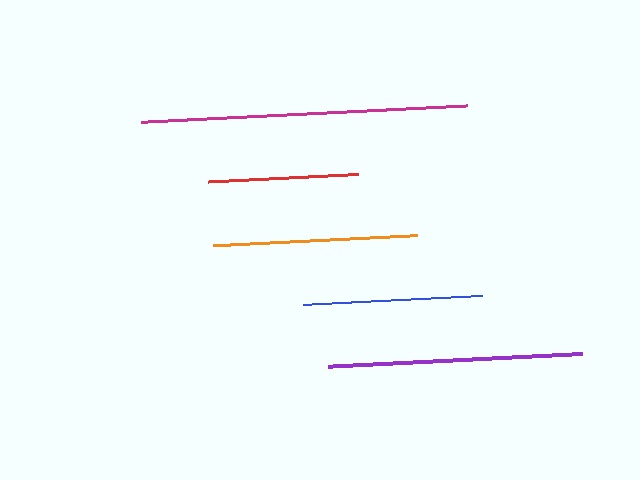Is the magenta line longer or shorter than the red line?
The magenta line is longer than the red line.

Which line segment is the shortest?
The red line is the shortest at approximately 150 pixels.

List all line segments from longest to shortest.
From longest to shortest: magenta, purple, orange, blue, red.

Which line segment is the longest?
The magenta line is the longest at approximately 327 pixels.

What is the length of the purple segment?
The purple segment is approximately 254 pixels long.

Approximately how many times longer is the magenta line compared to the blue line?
The magenta line is approximately 1.8 times the length of the blue line.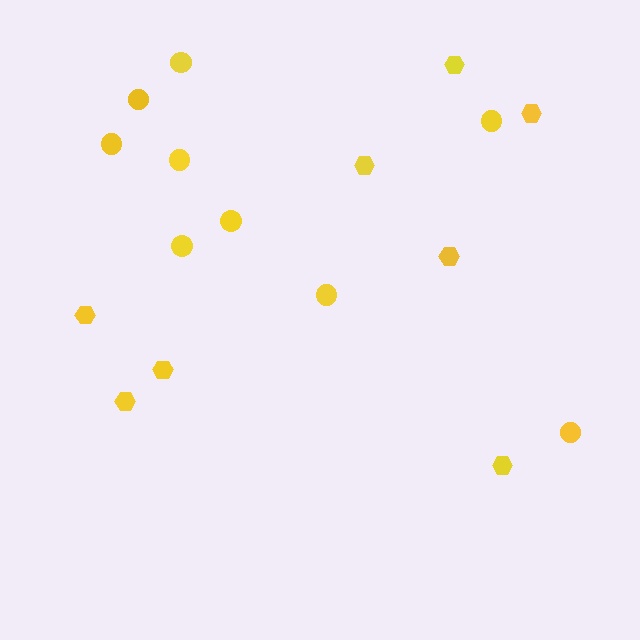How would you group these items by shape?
There are 2 groups: one group of hexagons (8) and one group of circles (9).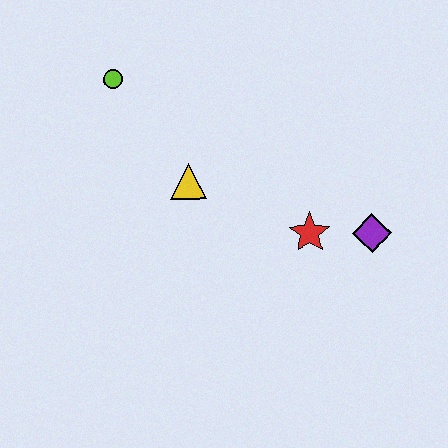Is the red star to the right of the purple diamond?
No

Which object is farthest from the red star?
The lime circle is farthest from the red star.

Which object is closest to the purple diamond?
The red star is closest to the purple diamond.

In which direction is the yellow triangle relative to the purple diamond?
The yellow triangle is to the left of the purple diamond.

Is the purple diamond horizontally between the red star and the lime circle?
No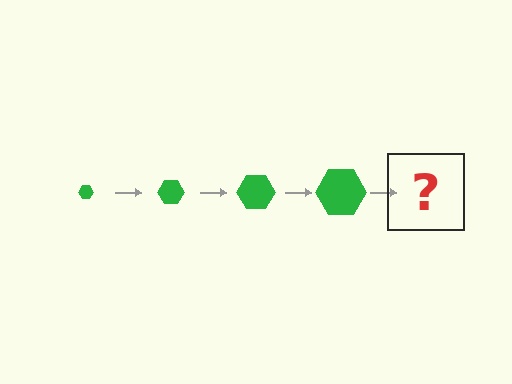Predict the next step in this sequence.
The next step is a green hexagon, larger than the previous one.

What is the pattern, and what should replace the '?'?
The pattern is that the hexagon gets progressively larger each step. The '?' should be a green hexagon, larger than the previous one.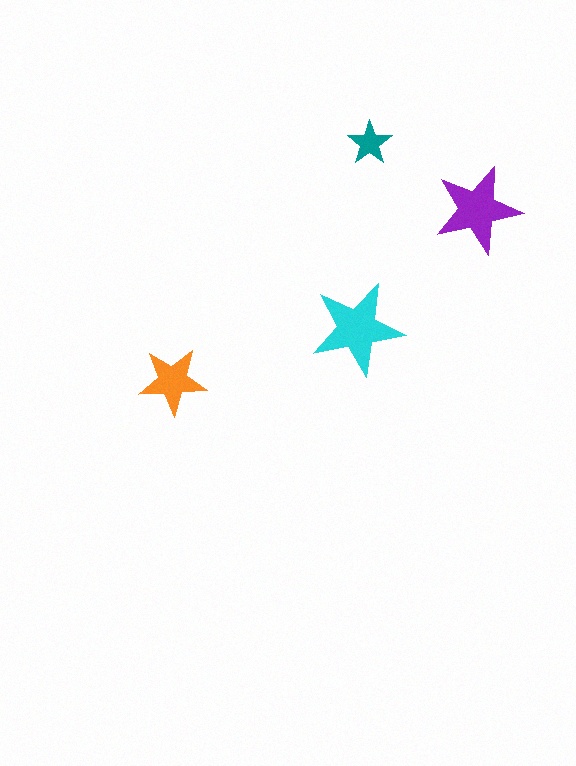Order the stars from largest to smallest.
the cyan one, the purple one, the orange one, the teal one.